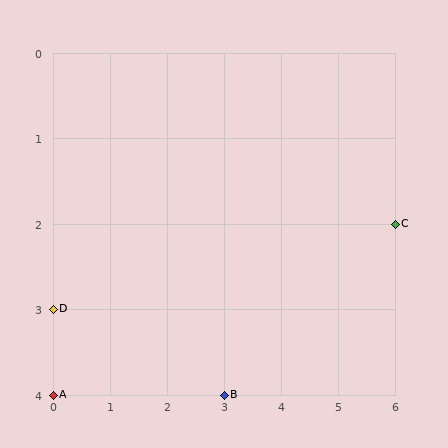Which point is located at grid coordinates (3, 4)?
Point B is at (3, 4).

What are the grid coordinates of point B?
Point B is at grid coordinates (3, 4).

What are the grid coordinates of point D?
Point D is at grid coordinates (0, 3).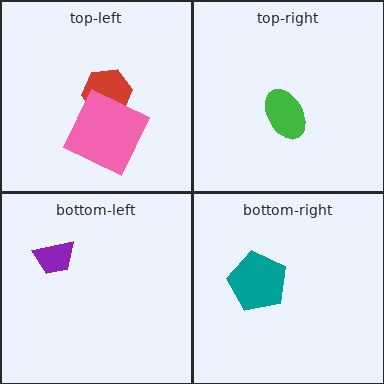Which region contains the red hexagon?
The top-left region.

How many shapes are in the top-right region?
1.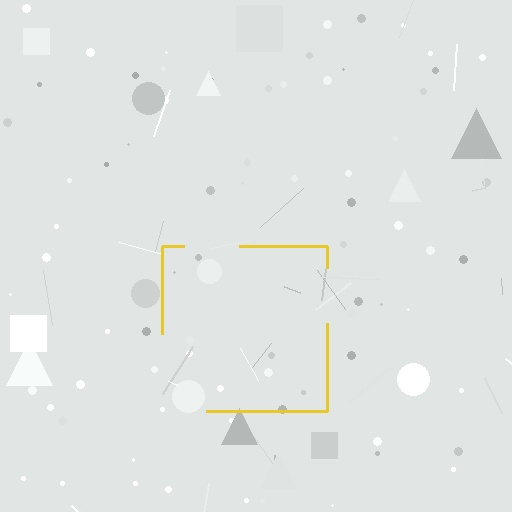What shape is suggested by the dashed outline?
The dashed outline suggests a square.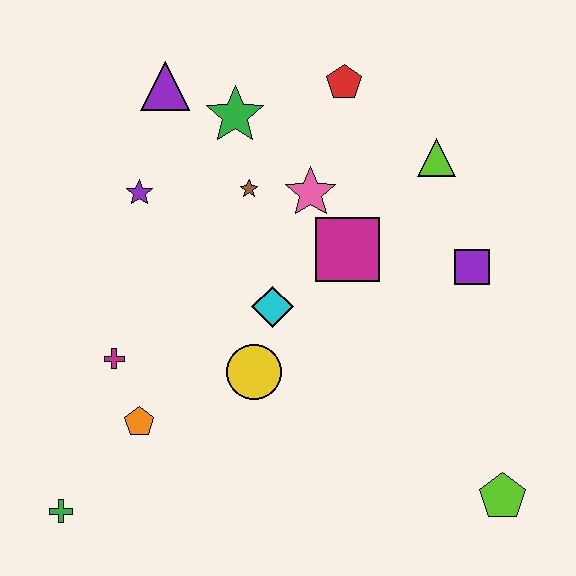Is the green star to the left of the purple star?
No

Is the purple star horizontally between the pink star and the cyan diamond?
No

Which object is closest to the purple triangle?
The green star is closest to the purple triangle.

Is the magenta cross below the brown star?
Yes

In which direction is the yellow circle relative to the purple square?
The yellow circle is to the left of the purple square.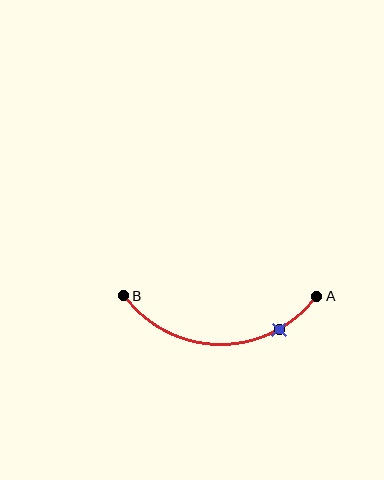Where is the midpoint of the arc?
The arc midpoint is the point on the curve farthest from the straight line joining A and B. It sits below that line.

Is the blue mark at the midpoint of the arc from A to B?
No. The blue mark lies on the arc but is closer to endpoint A. The arc midpoint would be at the point on the curve equidistant along the arc from both A and B.